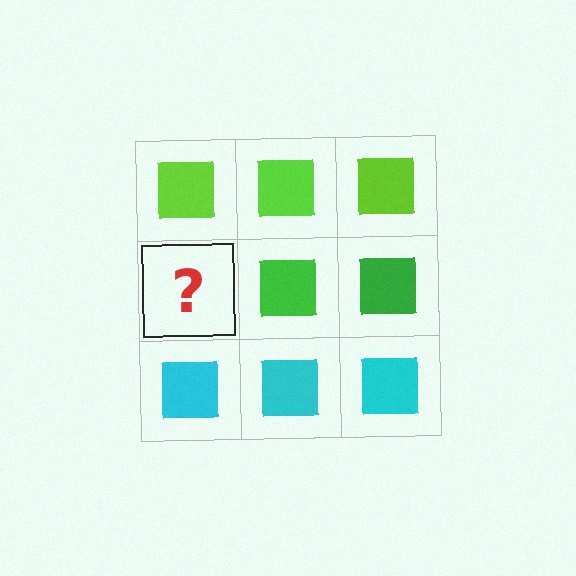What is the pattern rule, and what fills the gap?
The rule is that each row has a consistent color. The gap should be filled with a green square.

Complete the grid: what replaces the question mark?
The question mark should be replaced with a green square.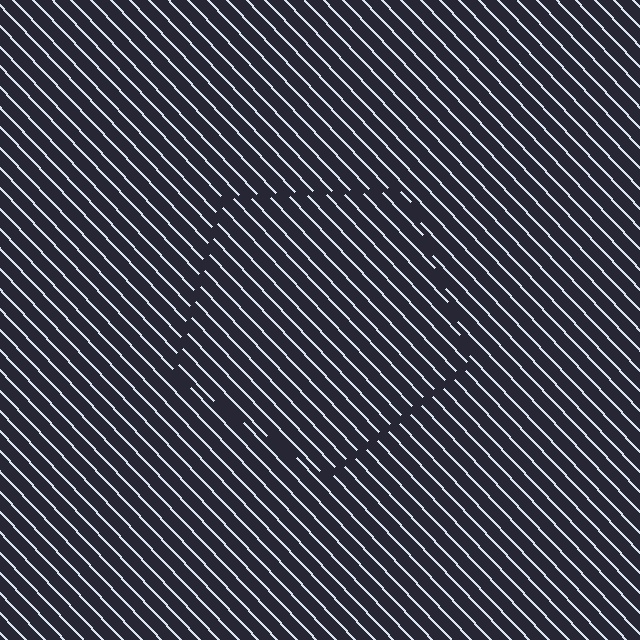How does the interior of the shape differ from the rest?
The interior of the shape contains the same grating, shifted by half a period — the contour is defined by the phase discontinuity where line-ends from the inner and outer gratings abut.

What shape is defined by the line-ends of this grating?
An illusory pentagon. The interior of the shape contains the same grating, shifted by half a period — the contour is defined by the phase discontinuity where line-ends from the inner and outer gratings abut.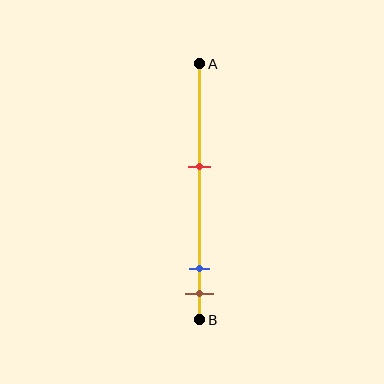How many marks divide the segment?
There are 3 marks dividing the segment.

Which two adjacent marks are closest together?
The blue and brown marks are the closest adjacent pair.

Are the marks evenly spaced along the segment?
No, the marks are not evenly spaced.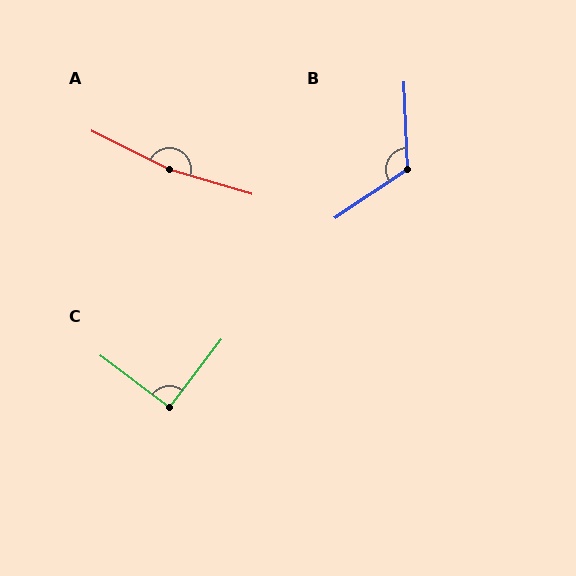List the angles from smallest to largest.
C (90°), B (122°), A (170°).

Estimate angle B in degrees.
Approximately 122 degrees.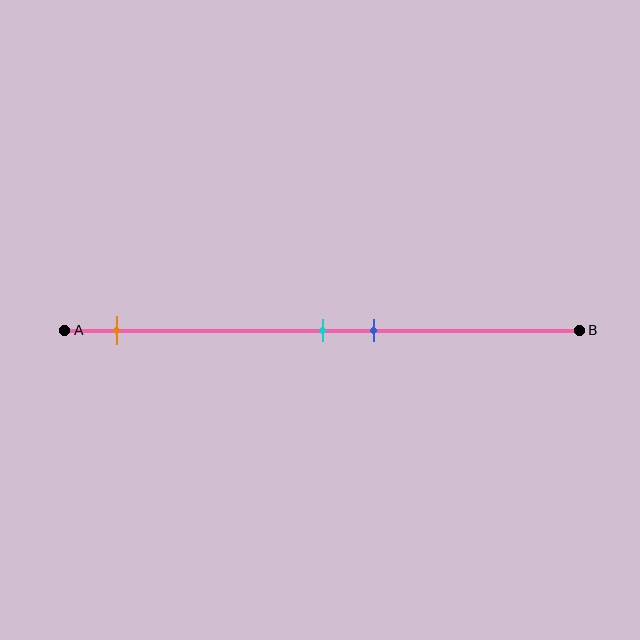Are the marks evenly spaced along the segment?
No, the marks are not evenly spaced.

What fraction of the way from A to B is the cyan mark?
The cyan mark is approximately 50% (0.5) of the way from A to B.